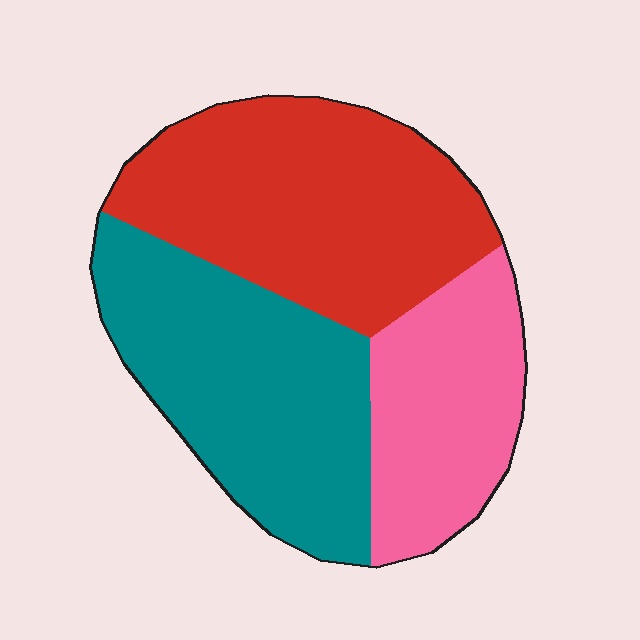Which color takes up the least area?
Pink, at roughly 25%.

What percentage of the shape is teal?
Teal covers 37% of the shape.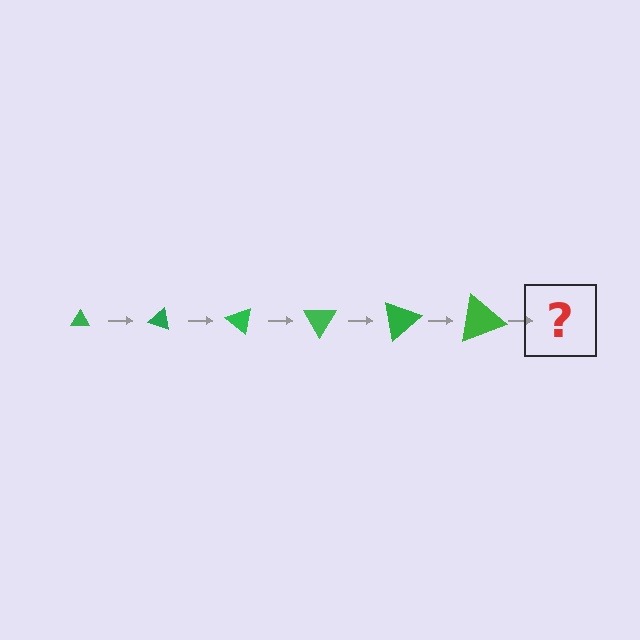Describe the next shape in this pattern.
It should be a triangle, larger than the previous one and rotated 120 degrees from the start.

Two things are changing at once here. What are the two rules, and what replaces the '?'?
The two rules are that the triangle grows larger each step and it rotates 20 degrees each step. The '?' should be a triangle, larger than the previous one and rotated 120 degrees from the start.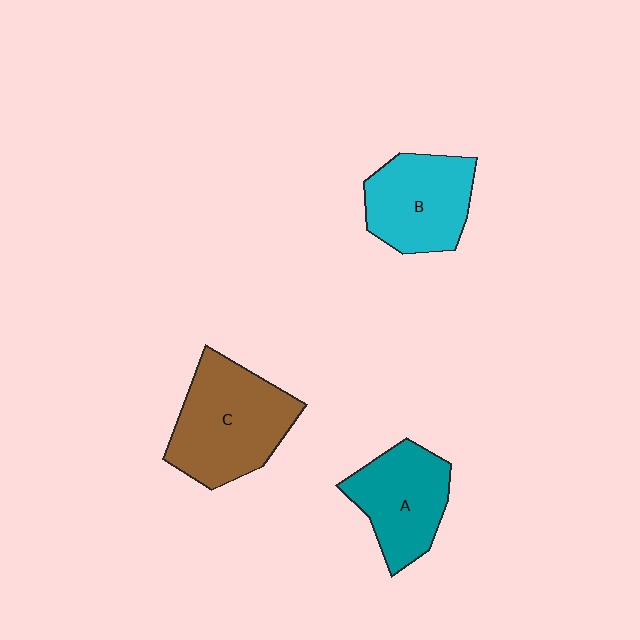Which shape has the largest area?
Shape C (brown).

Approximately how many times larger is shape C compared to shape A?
Approximately 1.3 times.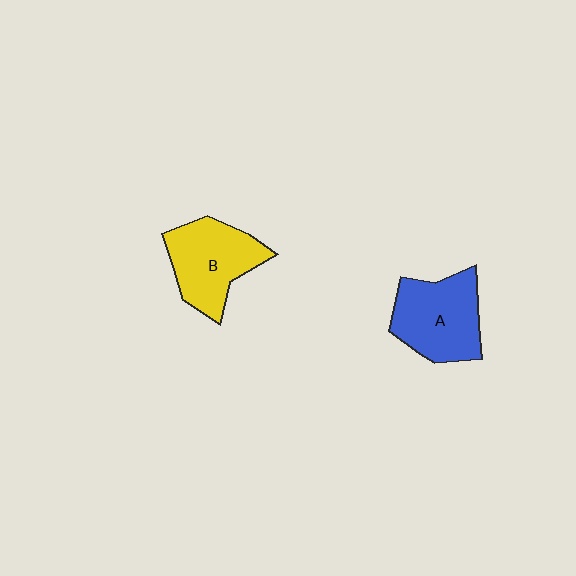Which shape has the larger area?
Shape A (blue).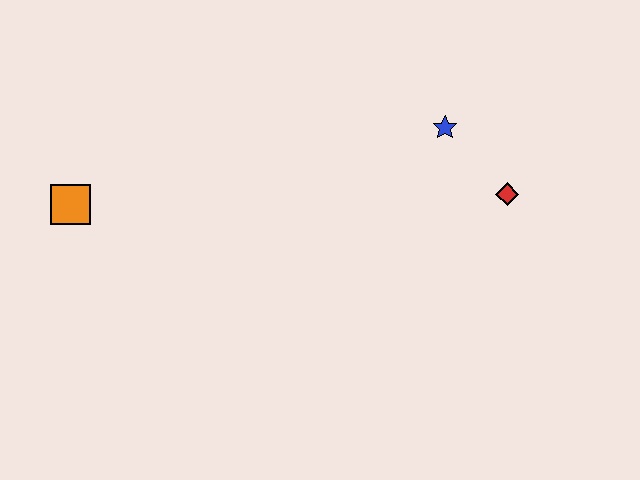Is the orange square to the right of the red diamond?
No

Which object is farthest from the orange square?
The red diamond is farthest from the orange square.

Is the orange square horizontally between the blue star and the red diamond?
No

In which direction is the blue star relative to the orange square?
The blue star is to the right of the orange square.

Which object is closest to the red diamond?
The blue star is closest to the red diamond.